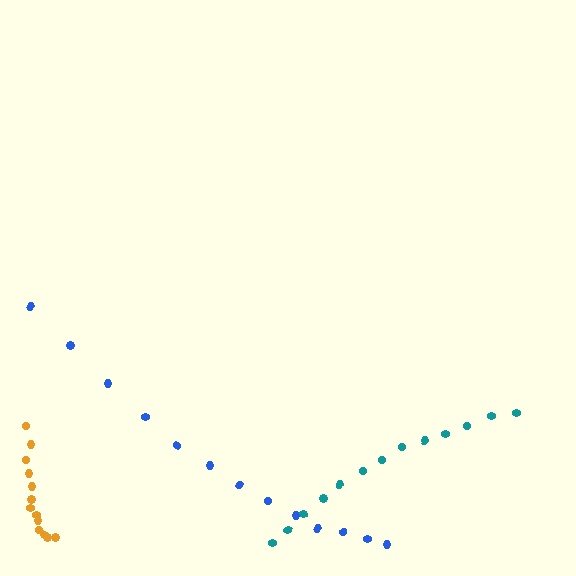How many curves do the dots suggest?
There are 3 distinct paths.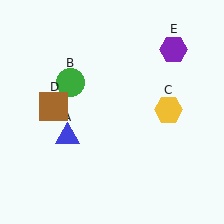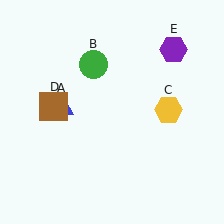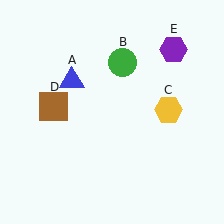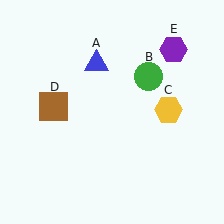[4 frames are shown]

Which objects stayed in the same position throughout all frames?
Yellow hexagon (object C) and brown square (object D) and purple hexagon (object E) remained stationary.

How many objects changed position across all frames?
2 objects changed position: blue triangle (object A), green circle (object B).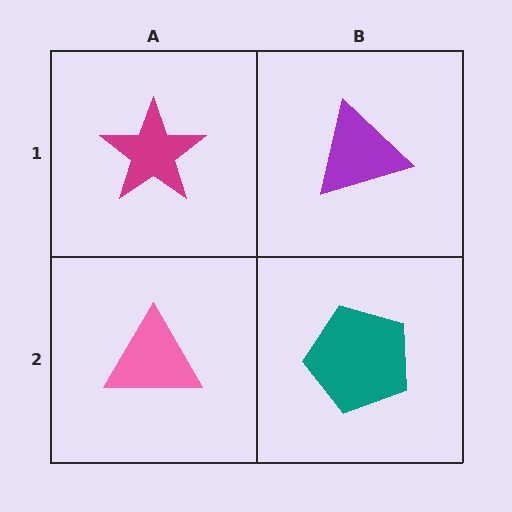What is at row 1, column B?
A purple triangle.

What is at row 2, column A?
A pink triangle.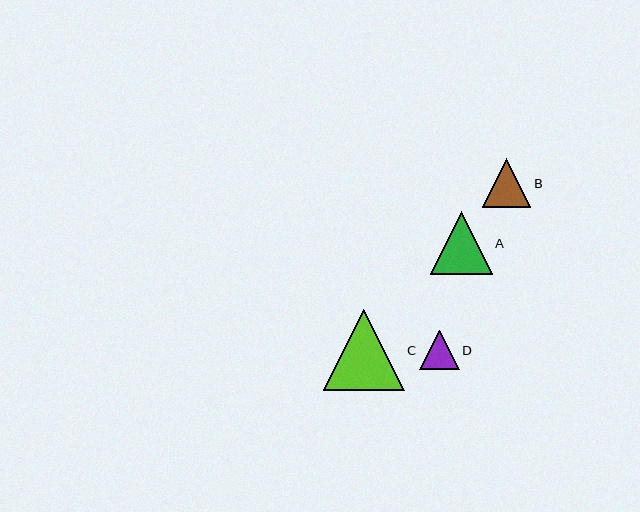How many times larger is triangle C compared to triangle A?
Triangle C is approximately 1.3 times the size of triangle A.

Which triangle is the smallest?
Triangle D is the smallest with a size of approximately 40 pixels.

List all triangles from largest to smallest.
From largest to smallest: C, A, B, D.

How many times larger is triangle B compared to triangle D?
Triangle B is approximately 1.2 times the size of triangle D.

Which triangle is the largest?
Triangle C is the largest with a size of approximately 81 pixels.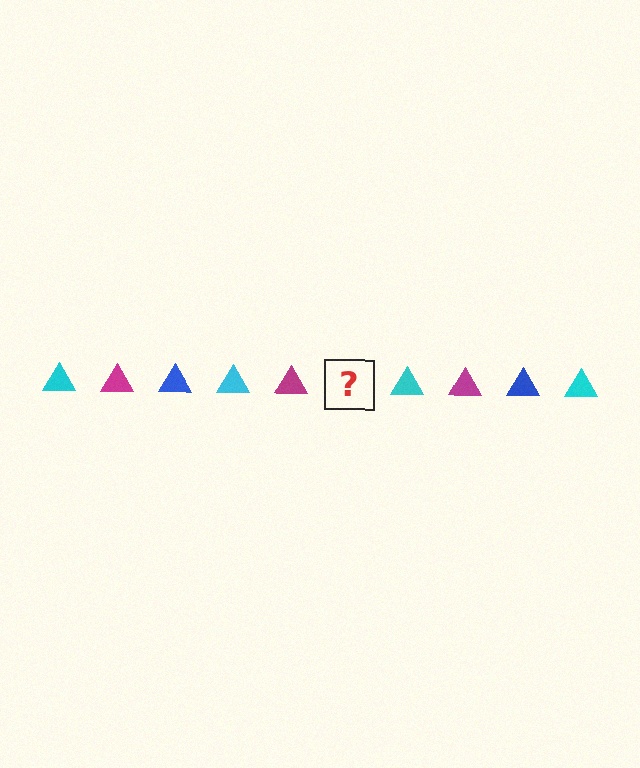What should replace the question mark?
The question mark should be replaced with a blue triangle.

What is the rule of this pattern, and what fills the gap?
The rule is that the pattern cycles through cyan, magenta, blue triangles. The gap should be filled with a blue triangle.